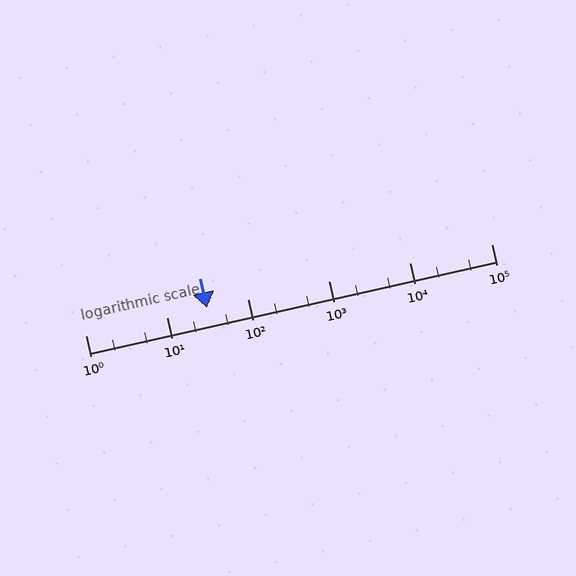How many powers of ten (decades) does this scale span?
The scale spans 5 decades, from 1 to 100000.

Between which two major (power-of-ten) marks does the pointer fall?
The pointer is between 10 and 100.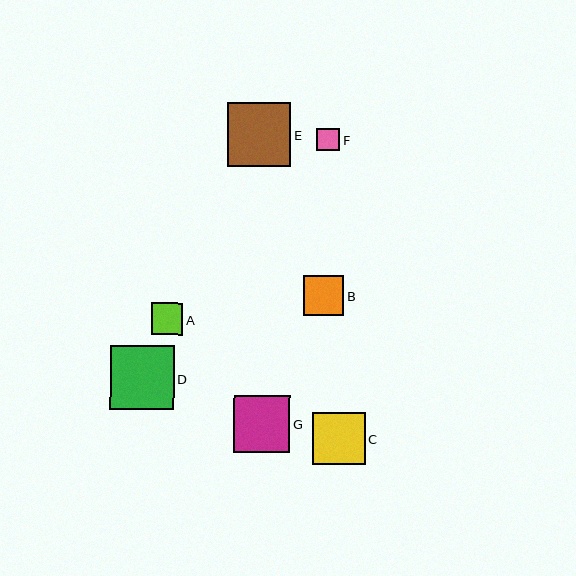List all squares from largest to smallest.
From largest to smallest: D, E, G, C, B, A, F.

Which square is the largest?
Square D is the largest with a size of approximately 64 pixels.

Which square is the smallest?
Square F is the smallest with a size of approximately 23 pixels.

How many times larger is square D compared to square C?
Square D is approximately 1.2 times the size of square C.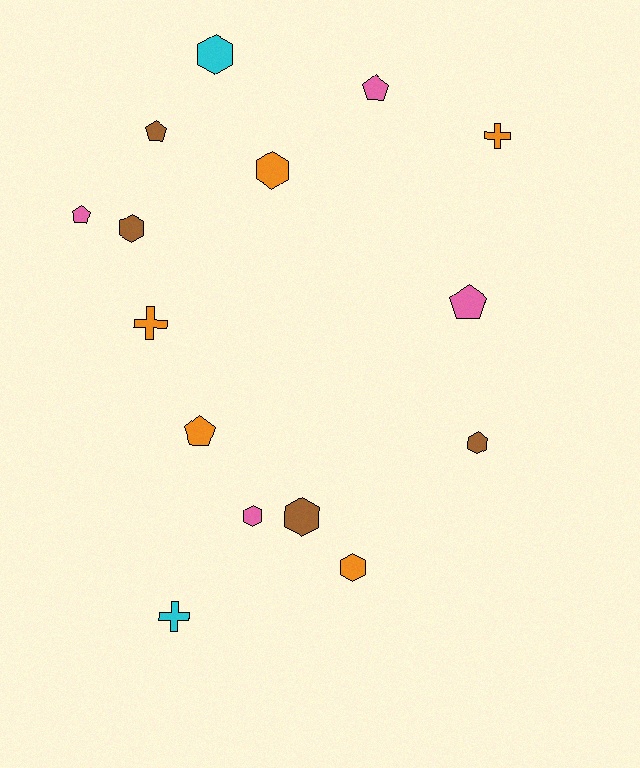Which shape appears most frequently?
Hexagon, with 7 objects.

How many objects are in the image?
There are 15 objects.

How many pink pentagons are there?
There are 3 pink pentagons.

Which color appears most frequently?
Orange, with 5 objects.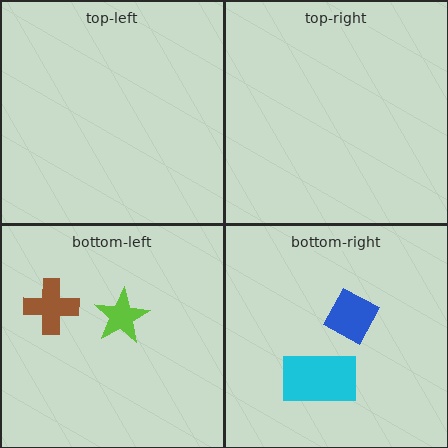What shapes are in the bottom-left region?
The lime star, the brown cross.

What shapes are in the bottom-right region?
The cyan rectangle, the blue diamond.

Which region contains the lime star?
The bottom-left region.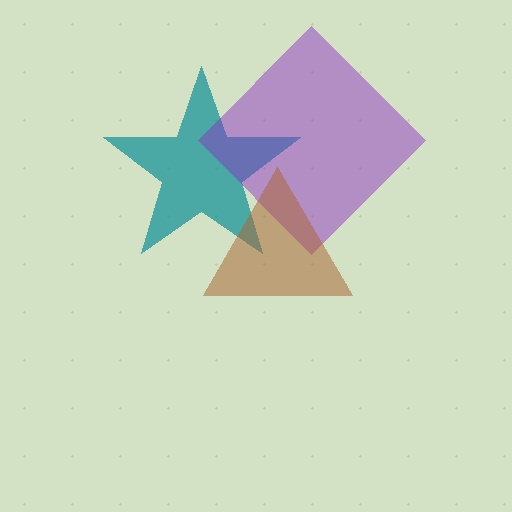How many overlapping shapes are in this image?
There are 3 overlapping shapes in the image.